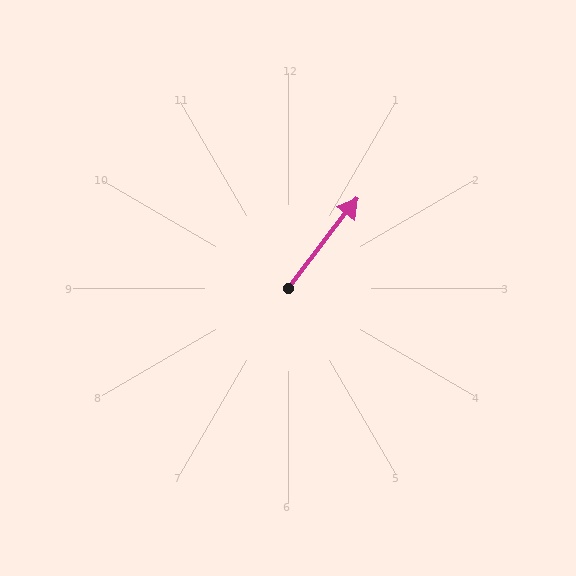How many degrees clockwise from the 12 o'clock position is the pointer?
Approximately 38 degrees.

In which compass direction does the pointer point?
Northeast.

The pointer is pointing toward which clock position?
Roughly 1 o'clock.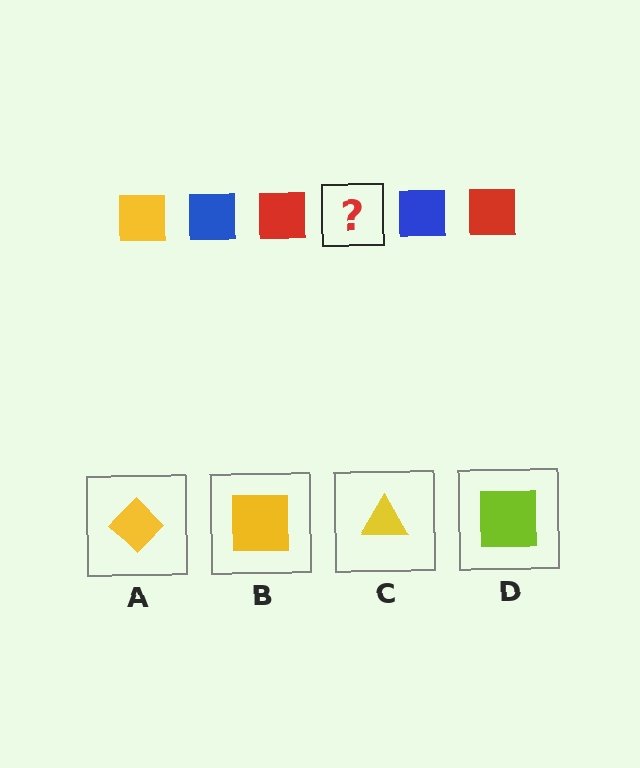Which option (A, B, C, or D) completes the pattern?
B.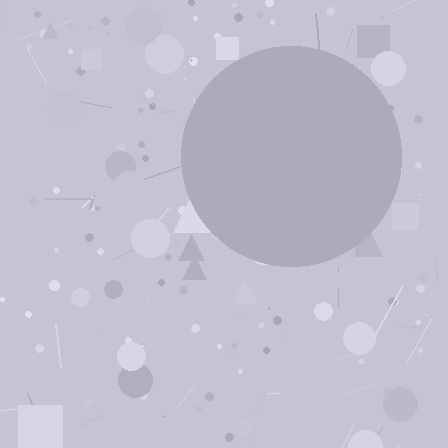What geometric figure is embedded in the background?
A circle is embedded in the background.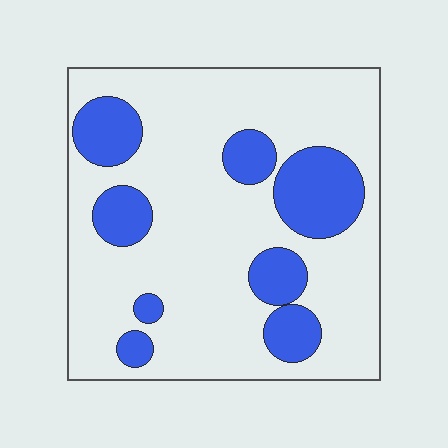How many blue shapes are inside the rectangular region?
8.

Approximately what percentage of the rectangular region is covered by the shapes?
Approximately 25%.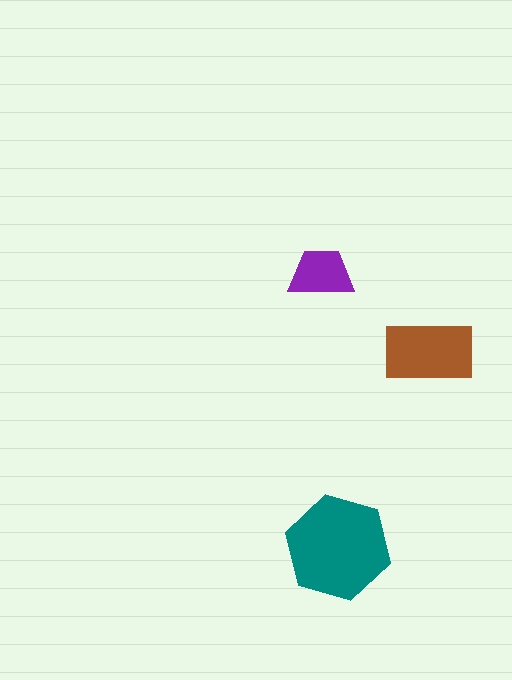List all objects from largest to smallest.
The teal hexagon, the brown rectangle, the purple trapezoid.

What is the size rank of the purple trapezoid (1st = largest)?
3rd.